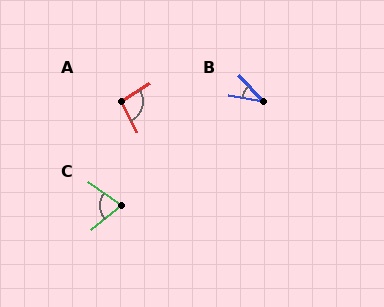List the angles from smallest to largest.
B (36°), C (75°), A (97°).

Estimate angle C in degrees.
Approximately 75 degrees.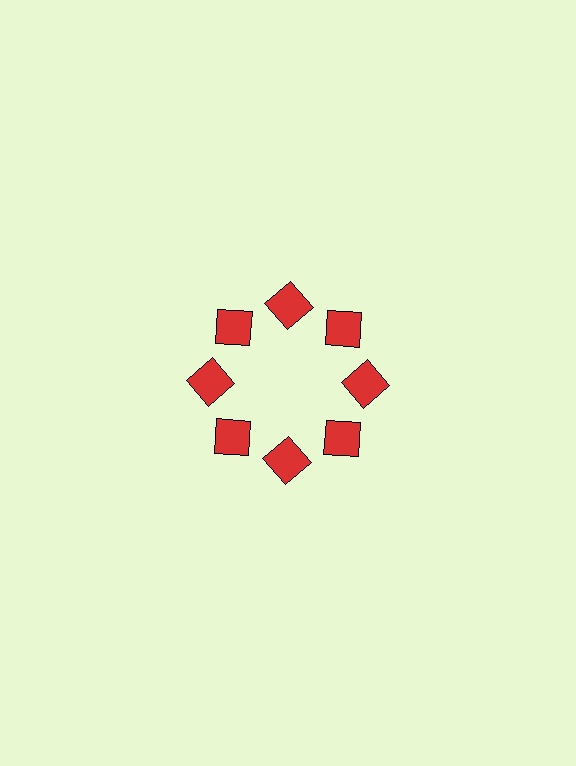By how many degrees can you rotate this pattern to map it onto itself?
The pattern maps onto itself every 45 degrees of rotation.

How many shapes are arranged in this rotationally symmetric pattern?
There are 8 shapes, arranged in 8 groups of 1.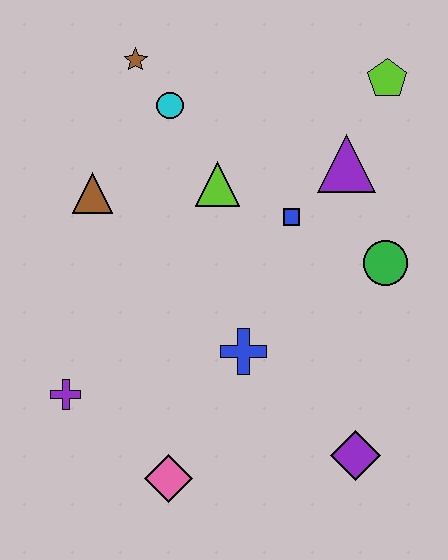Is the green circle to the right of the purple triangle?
Yes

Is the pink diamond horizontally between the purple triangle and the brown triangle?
Yes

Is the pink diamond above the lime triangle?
No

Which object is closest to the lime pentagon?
The purple triangle is closest to the lime pentagon.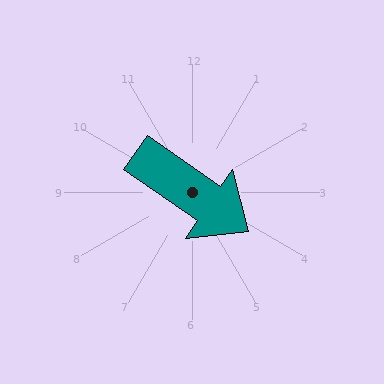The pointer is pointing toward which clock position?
Roughly 4 o'clock.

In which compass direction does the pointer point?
Southeast.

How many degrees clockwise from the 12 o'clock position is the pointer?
Approximately 125 degrees.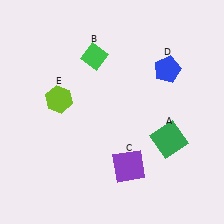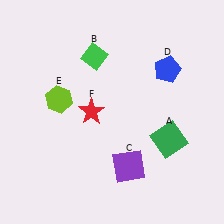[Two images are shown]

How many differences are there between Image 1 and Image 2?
There is 1 difference between the two images.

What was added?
A red star (F) was added in Image 2.